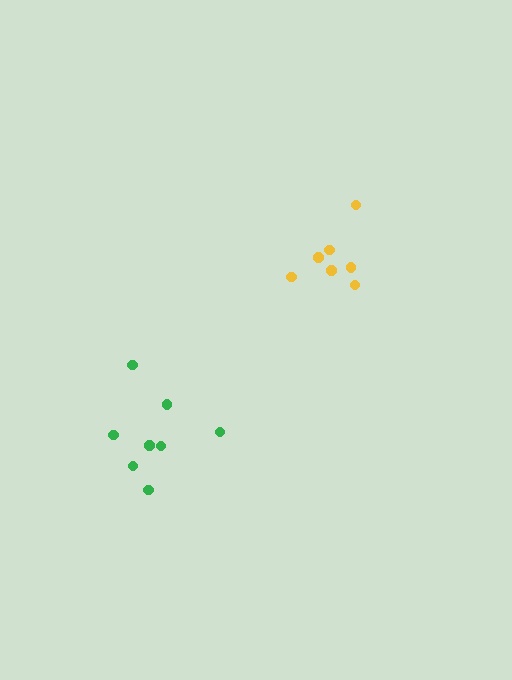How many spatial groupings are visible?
There are 2 spatial groupings.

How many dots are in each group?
Group 1: 7 dots, Group 2: 8 dots (15 total).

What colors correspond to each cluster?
The clusters are colored: yellow, green.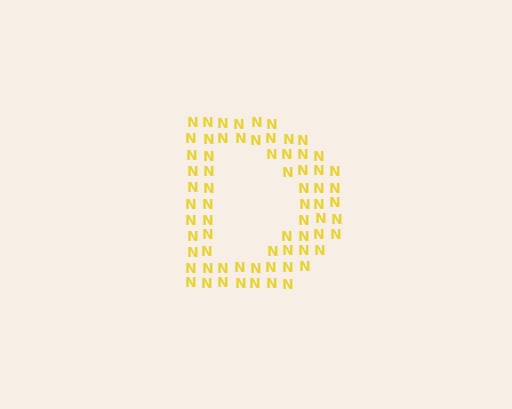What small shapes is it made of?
It is made of small letter N's.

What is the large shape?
The large shape is the letter D.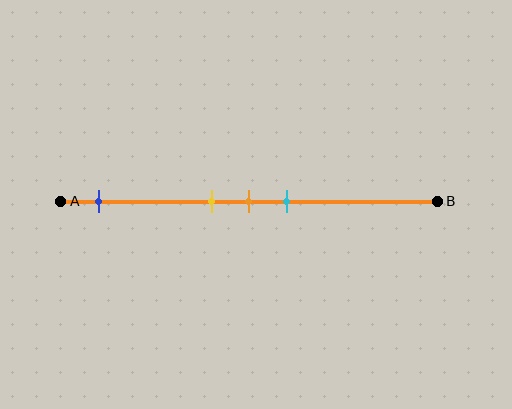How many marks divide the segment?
There are 4 marks dividing the segment.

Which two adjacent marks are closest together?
The yellow and orange marks are the closest adjacent pair.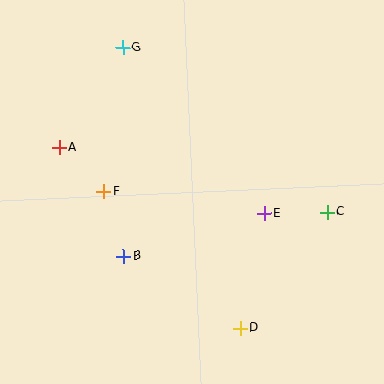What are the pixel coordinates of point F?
Point F is at (103, 192).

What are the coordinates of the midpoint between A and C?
The midpoint between A and C is at (193, 180).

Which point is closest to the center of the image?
Point E at (264, 214) is closest to the center.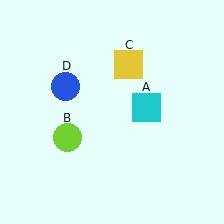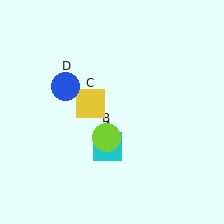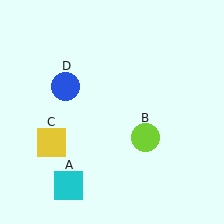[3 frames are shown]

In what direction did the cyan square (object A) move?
The cyan square (object A) moved down and to the left.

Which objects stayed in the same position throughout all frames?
Blue circle (object D) remained stationary.